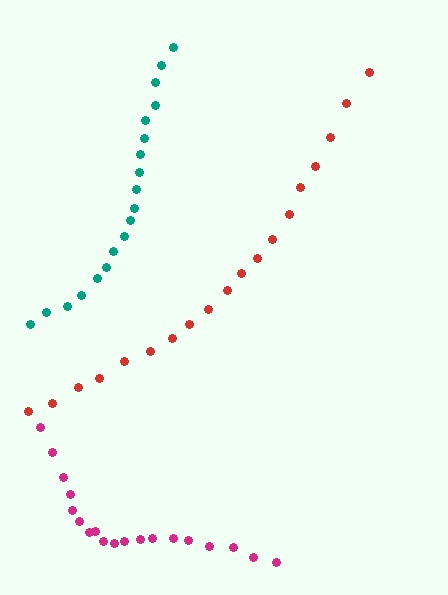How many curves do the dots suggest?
There are 3 distinct paths.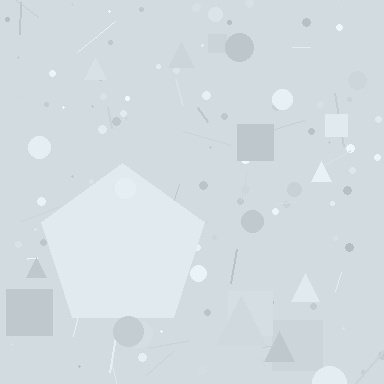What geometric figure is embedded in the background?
A pentagon is embedded in the background.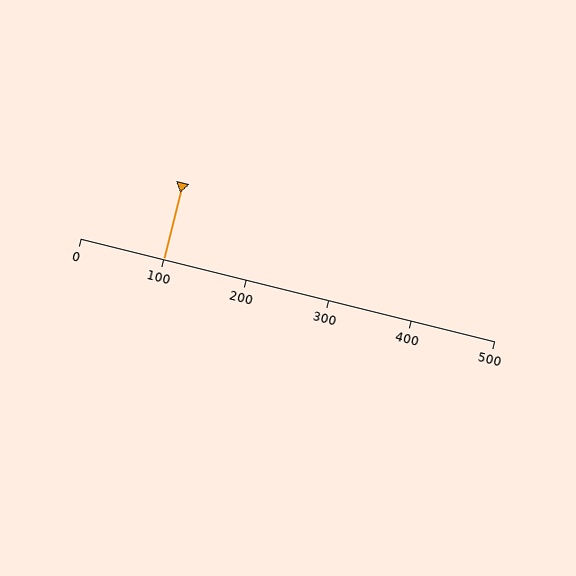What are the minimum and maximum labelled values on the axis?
The axis runs from 0 to 500.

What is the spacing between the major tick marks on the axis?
The major ticks are spaced 100 apart.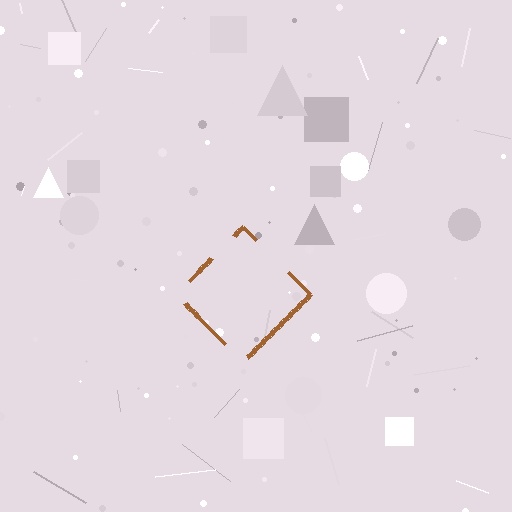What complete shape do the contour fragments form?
The contour fragments form a diamond.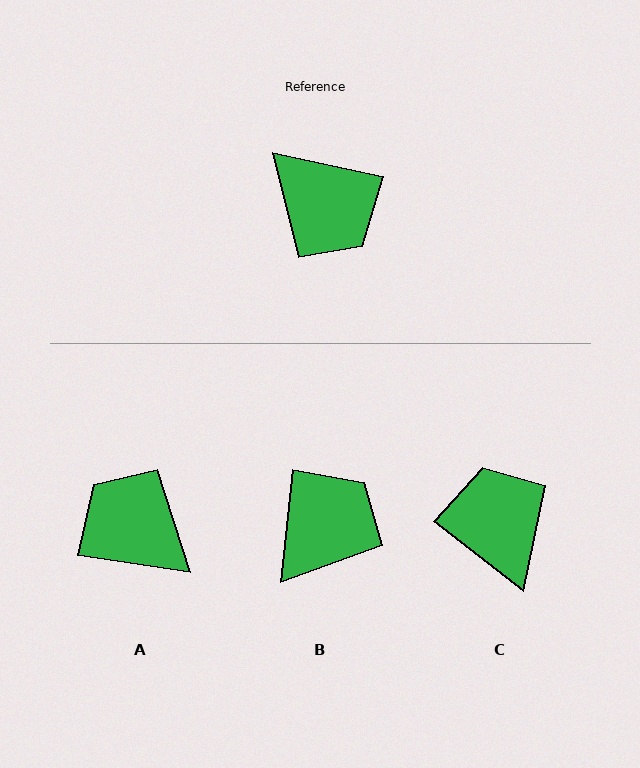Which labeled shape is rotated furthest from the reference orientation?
A, about 176 degrees away.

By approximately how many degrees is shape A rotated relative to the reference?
Approximately 176 degrees clockwise.